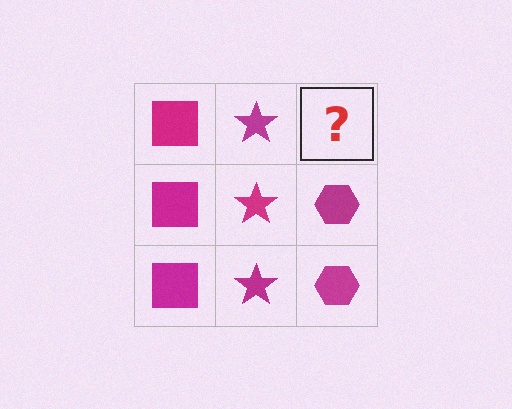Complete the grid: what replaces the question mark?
The question mark should be replaced with a magenta hexagon.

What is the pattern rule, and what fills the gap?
The rule is that each column has a consistent shape. The gap should be filled with a magenta hexagon.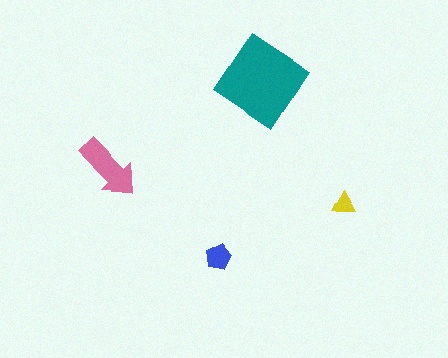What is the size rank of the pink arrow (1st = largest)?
2nd.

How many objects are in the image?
There are 4 objects in the image.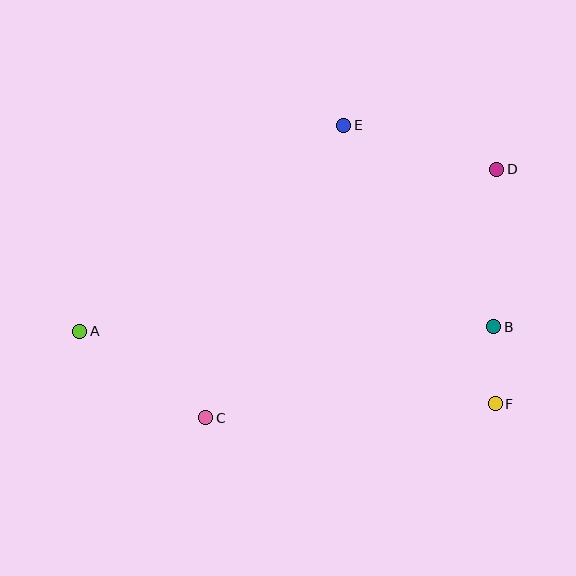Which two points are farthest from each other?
Points A and D are farthest from each other.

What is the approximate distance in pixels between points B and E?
The distance between B and E is approximately 251 pixels.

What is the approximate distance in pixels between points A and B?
The distance between A and B is approximately 414 pixels.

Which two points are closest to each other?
Points B and F are closest to each other.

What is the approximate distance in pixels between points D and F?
The distance between D and F is approximately 235 pixels.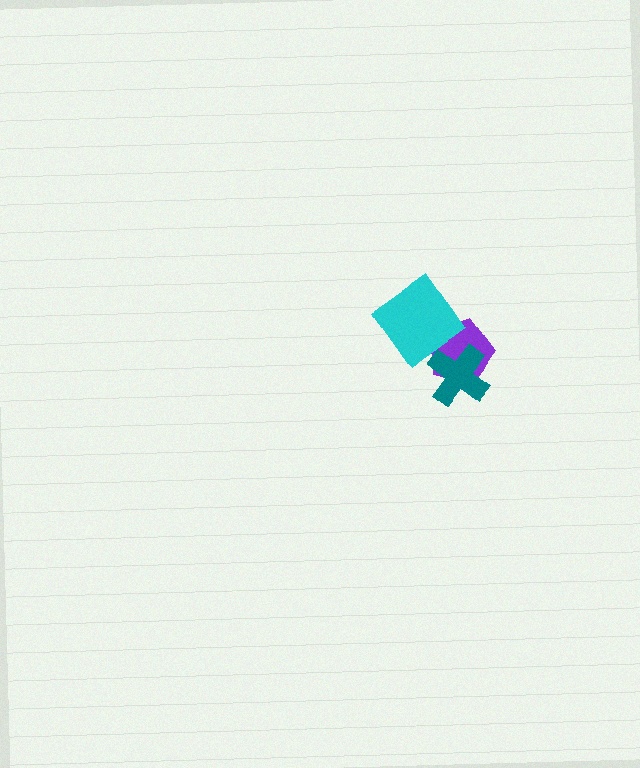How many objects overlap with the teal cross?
1 object overlaps with the teal cross.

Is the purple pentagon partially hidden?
Yes, it is partially covered by another shape.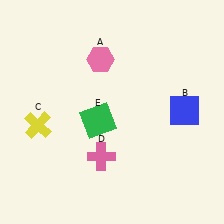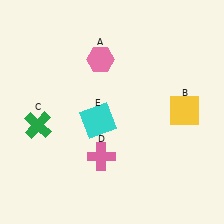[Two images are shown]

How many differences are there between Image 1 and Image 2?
There are 3 differences between the two images.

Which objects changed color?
B changed from blue to yellow. C changed from yellow to green. E changed from green to cyan.